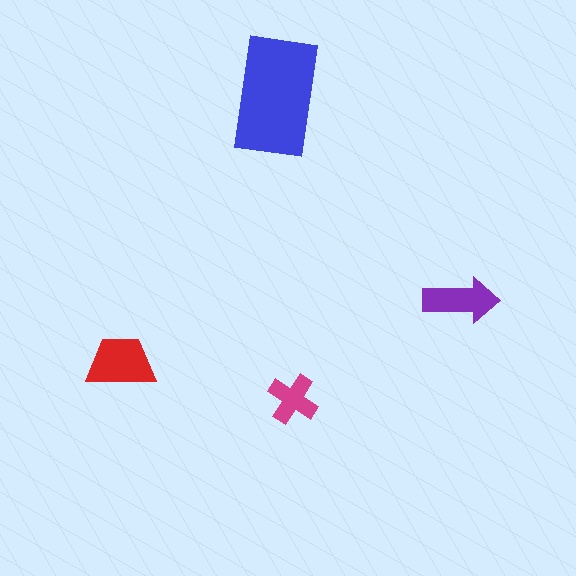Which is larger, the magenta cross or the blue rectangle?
The blue rectangle.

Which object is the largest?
The blue rectangle.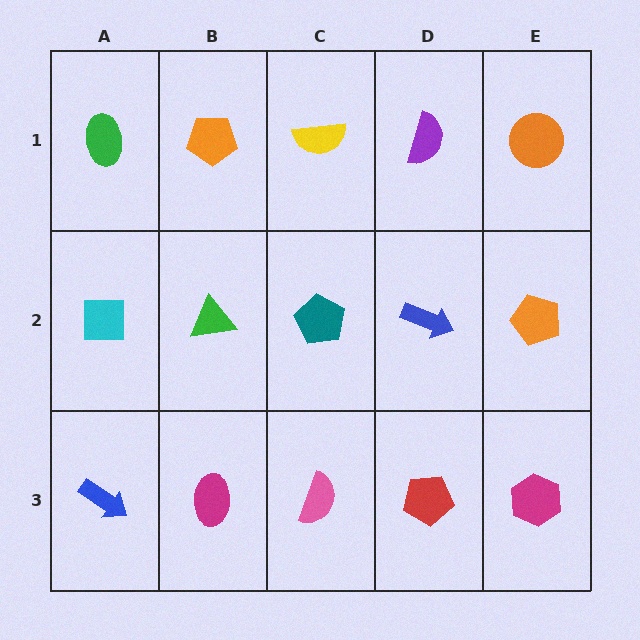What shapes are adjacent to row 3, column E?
An orange pentagon (row 2, column E), a red pentagon (row 3, column D).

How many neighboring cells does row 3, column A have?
2.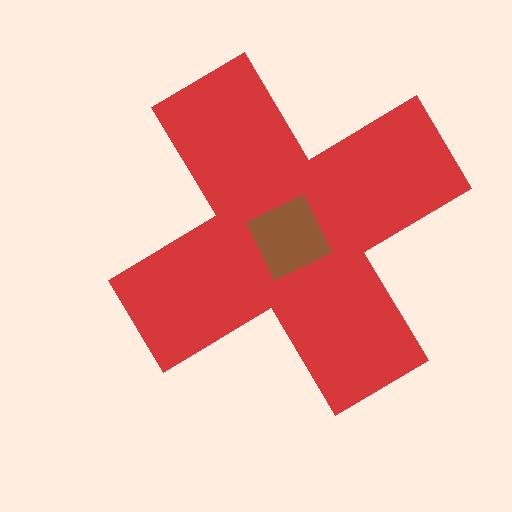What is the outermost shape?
The red cross.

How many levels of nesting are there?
2.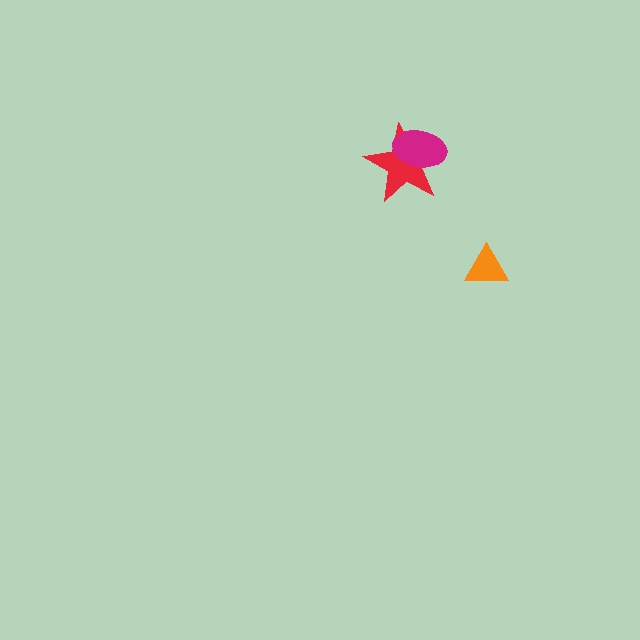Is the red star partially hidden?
Yes, it is partially covered by another shape.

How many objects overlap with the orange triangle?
0 objects overlap with the orange triangle.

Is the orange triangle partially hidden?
No, no other shape covers it.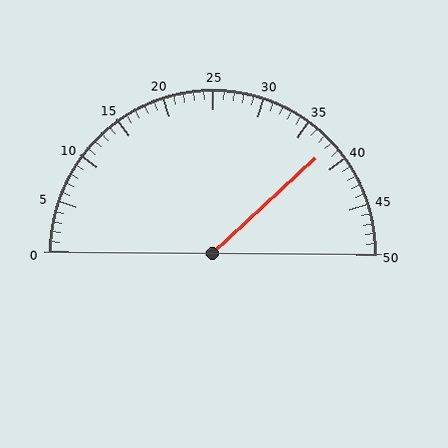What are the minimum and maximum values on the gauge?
The gauge ranges from 0 to 50.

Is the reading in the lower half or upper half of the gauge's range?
The reading is in the upper half of the range (0 to 50).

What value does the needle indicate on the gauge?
The needle indicates approximately 38.